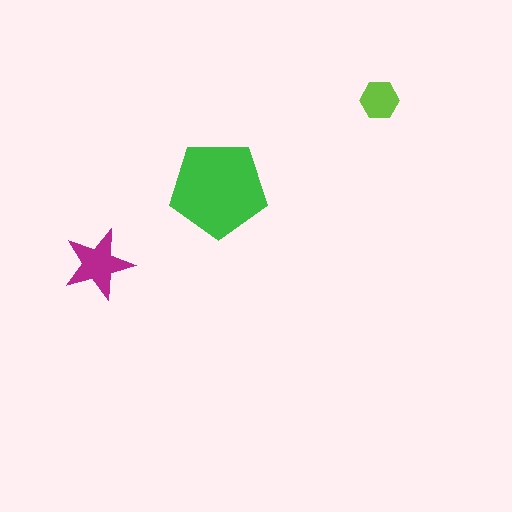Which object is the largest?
The green pentagon.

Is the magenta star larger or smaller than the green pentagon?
Smaller.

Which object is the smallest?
The lime hexagon.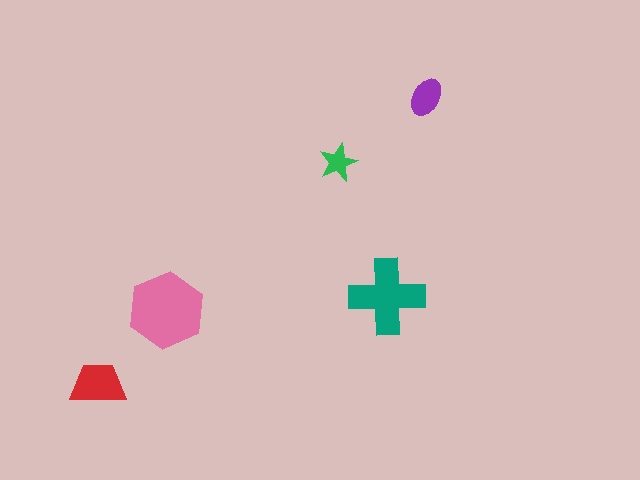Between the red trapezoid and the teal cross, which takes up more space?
The teal cross.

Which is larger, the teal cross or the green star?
The teal cross.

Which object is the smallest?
The green star.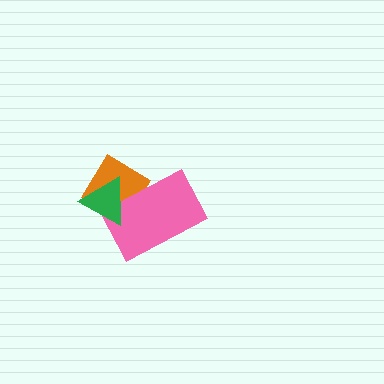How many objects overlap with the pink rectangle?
2 objects overlap with the pink rectangle.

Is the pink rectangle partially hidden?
Yes, it is partially covered by another shape.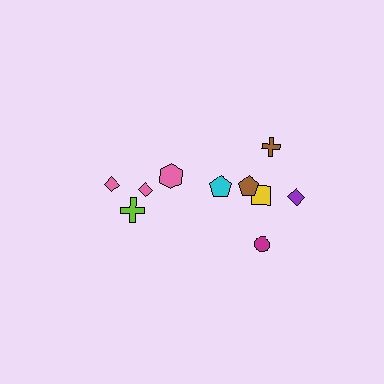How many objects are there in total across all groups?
There are 10 objects.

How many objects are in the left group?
There are 3 objects.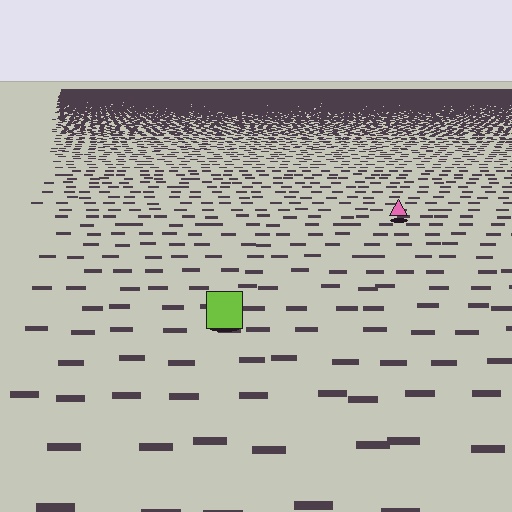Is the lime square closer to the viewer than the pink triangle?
Yes. The lime square is closer — you can tell from the texture gradient: the ground texture is coarser near it.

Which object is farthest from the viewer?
The pink triangle is farthest from the viewer. It appears smaller and the ground texture around it is denser.